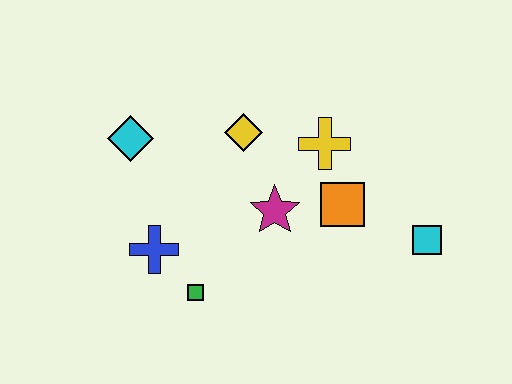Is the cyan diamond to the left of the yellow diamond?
Yes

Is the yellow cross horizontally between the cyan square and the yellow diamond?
Yes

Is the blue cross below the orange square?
Yes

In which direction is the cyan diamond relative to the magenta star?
The cyan diamond is to the left of the magenta star.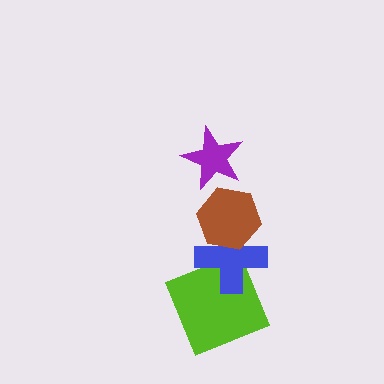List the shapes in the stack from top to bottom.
From top to bottom: the purple star, the brown hexagon, the blue cross, the lime square.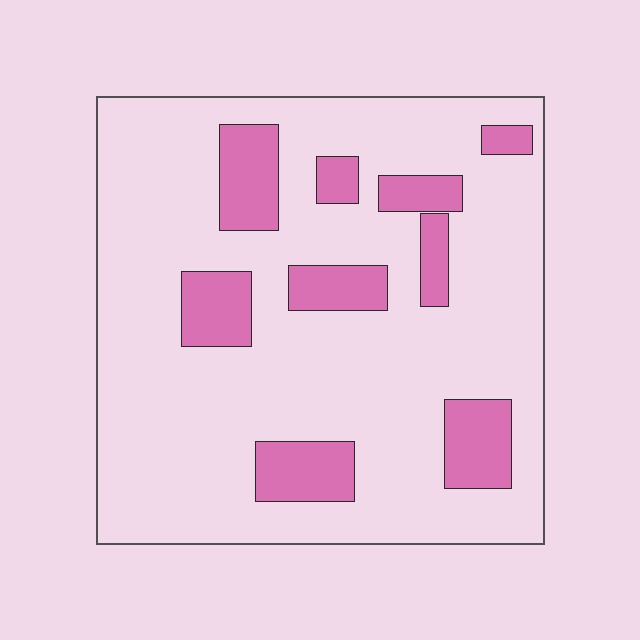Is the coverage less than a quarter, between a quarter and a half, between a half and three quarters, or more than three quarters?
Less than a quarter.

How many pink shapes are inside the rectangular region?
9.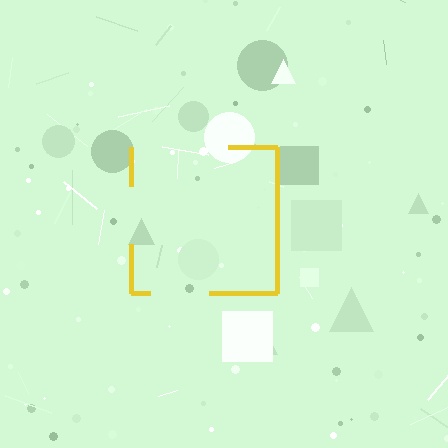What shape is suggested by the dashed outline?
The dashed outline suggests a square.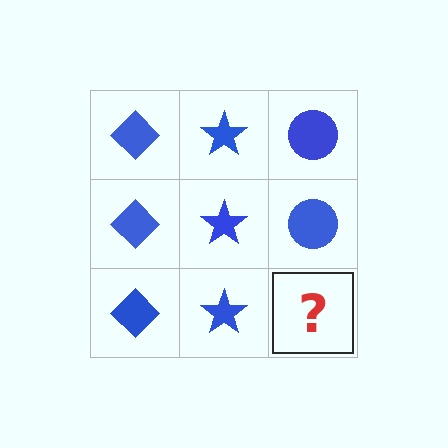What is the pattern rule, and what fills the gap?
The rule is that each column has a consistent shape. The gap should be filled with a blue circle.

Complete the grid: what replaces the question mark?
The question mark should be replaced with a blue circle.